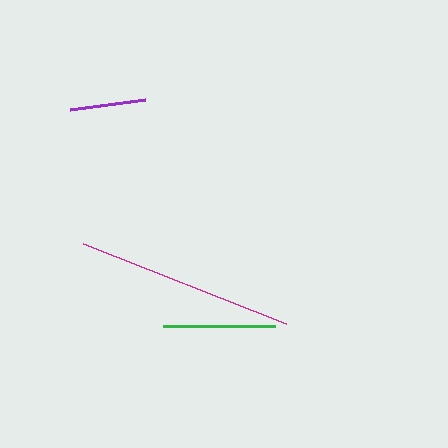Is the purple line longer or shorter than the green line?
The green line is longer than the purple line.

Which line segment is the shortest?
The purple line is the shortest at approximately 76 pixels.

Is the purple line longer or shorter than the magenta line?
The magenta line is longer than the purple line.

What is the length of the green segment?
The green segment is approximately 112 pixels long.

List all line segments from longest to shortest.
From longest to shortest: magenta, green, purple.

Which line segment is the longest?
The magenta line is the longest at approximately 218 pixels.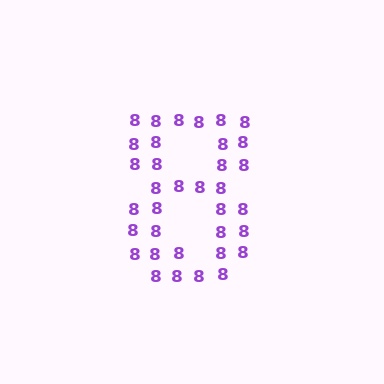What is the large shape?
The large shape is the digit 8.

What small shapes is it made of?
It is made of small digit 8's.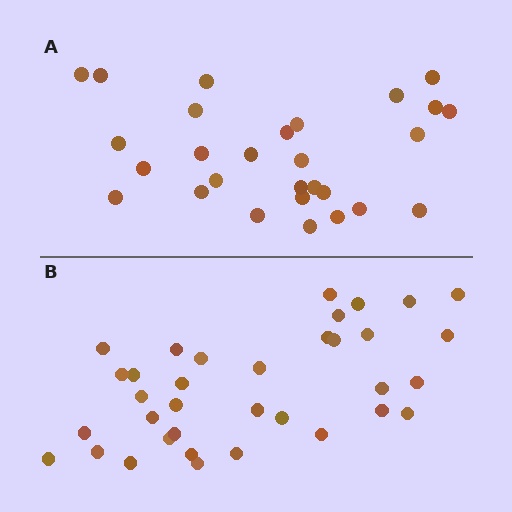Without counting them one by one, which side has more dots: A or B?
Region B (the bottom region) has more dots.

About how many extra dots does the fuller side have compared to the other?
Region B has roughly 8 or so more dots than region A.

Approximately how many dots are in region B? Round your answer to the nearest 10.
About 40 dots. (The exact count is 35, which rounds to 40.)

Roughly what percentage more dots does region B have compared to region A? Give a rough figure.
About 25% more.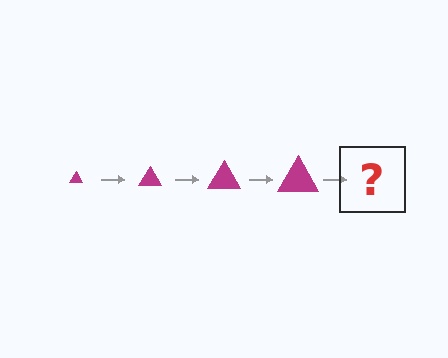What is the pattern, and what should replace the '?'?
The pattern is that the triangle gets progressively larger each step. The '?' should be a magenta triangle, larger than the previous one.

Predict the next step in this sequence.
The next step is a magenta triangle, larger than the previous one.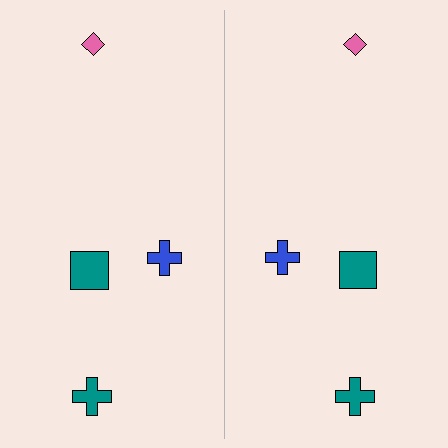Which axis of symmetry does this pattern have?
The pattern has a vertical axis of symmetry running through the center of the image.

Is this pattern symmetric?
Yes, this pattern has bilateral (reflection) symmetry.